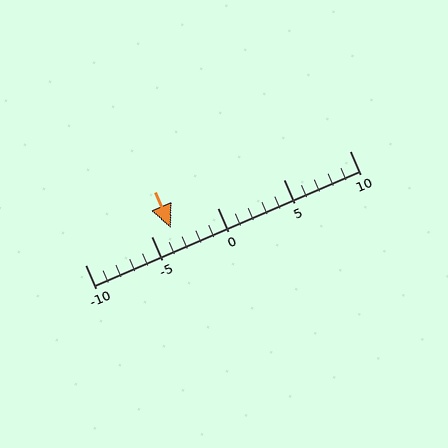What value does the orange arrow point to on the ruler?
The orange arrow points to approximately -4.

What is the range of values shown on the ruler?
The ruler shows values from -10 to 10.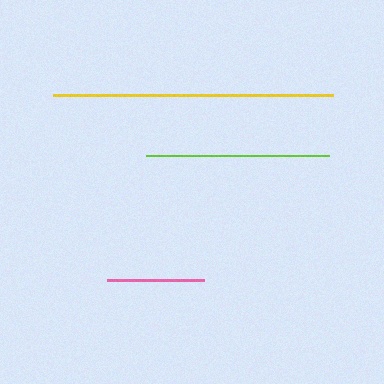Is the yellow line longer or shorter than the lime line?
The yellow line is longer than the lime line.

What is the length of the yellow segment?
The yellow segment is approximately 280 pixels long.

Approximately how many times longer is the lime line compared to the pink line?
The lime line is approximately 1.9 times the length of the pink line.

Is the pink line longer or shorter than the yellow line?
The yellow line is longer than the pink line.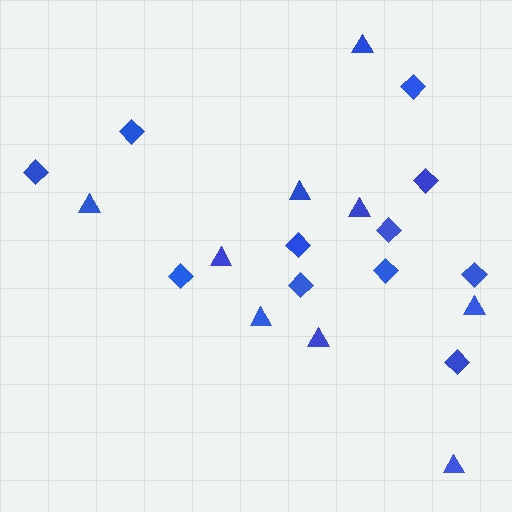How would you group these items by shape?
There are 2 groups: one group of triangles (9) and one group of diamonds (11).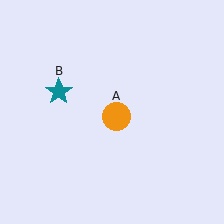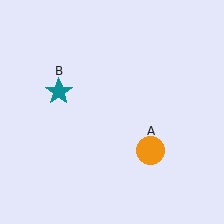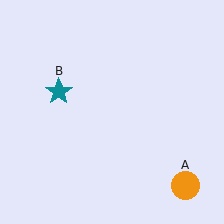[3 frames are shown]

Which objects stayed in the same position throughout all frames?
Teal star (object B) remained stationary.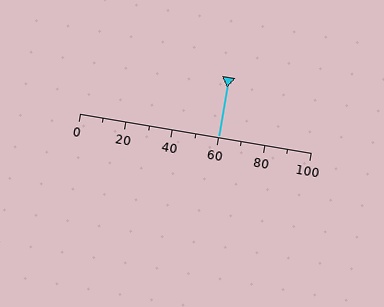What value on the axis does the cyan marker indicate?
The marker indicates approximately 60.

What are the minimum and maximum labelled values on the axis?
The axis runs from 0 to 100.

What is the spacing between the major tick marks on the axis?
The major ticks are spaced 20 apart.